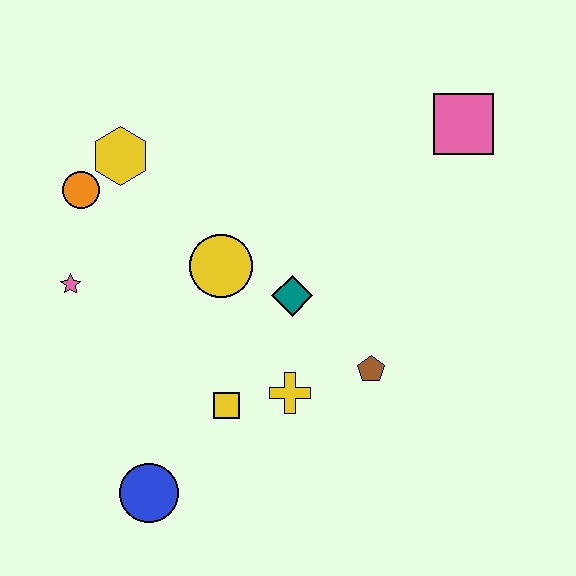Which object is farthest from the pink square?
The blue circle is farthest from the pink square.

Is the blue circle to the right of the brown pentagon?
No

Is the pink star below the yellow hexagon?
Yes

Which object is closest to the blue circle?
The yellow square is closest to the blue circle.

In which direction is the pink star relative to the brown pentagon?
The pink star is to the left of the brown pentagon.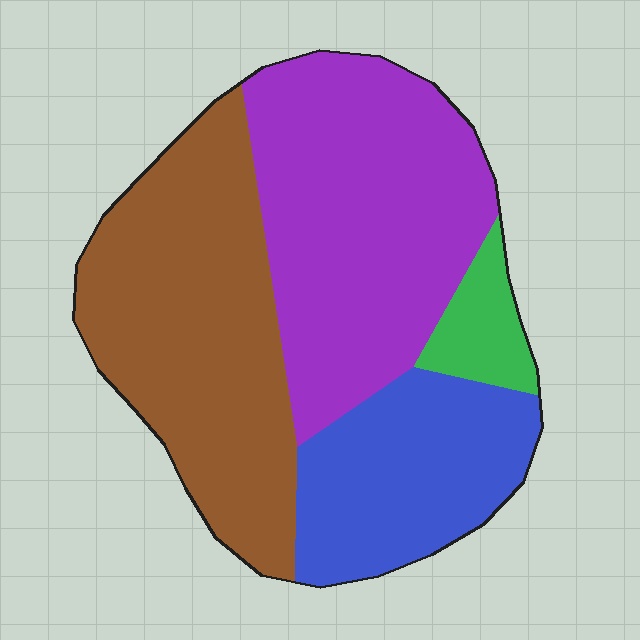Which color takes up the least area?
Green, at roughly 5%.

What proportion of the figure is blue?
Blue covers 21% of the figure.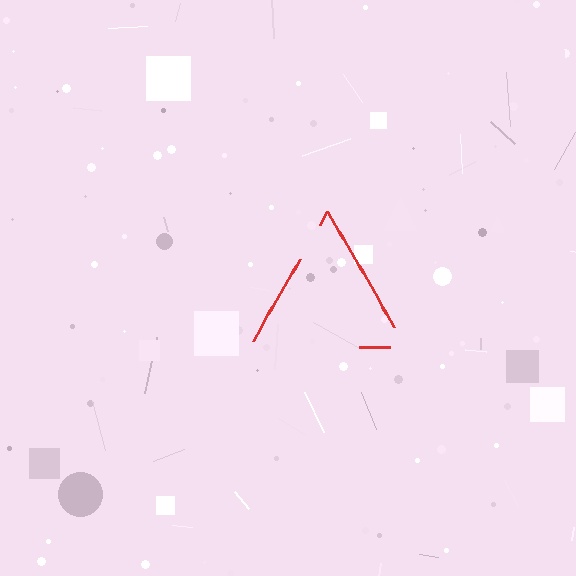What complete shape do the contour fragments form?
The contour fragments form a triangle.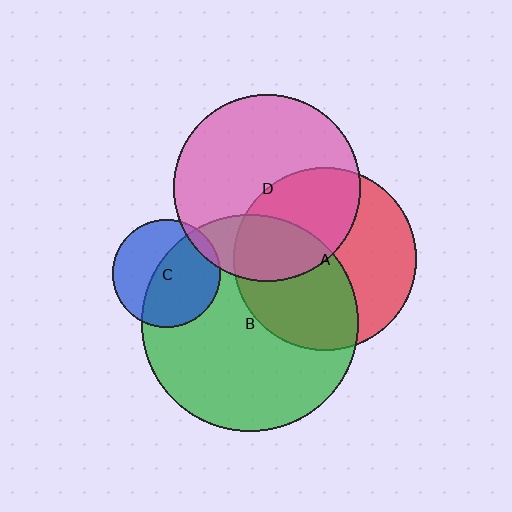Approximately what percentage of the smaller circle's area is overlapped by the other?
Approximately 5%.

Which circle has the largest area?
Circle B (green).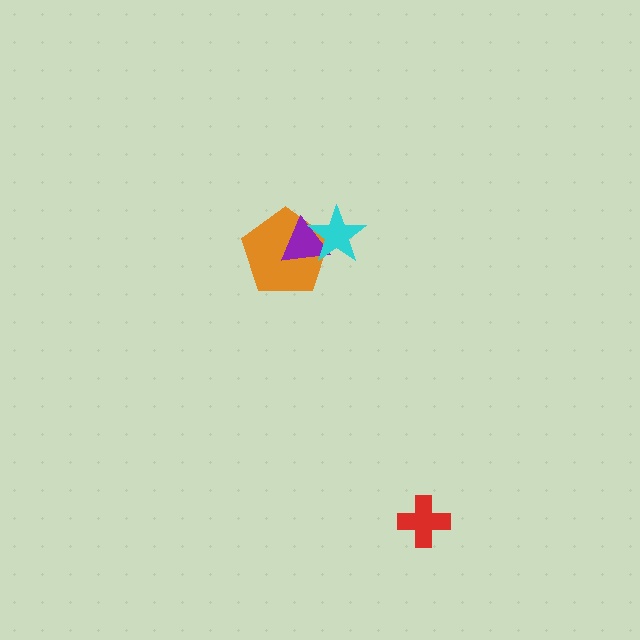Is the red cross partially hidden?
No, no other shape covers it.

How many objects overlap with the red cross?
0 objects overlap with the red cross.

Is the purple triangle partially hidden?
Yes, it is partially covered by another shape.